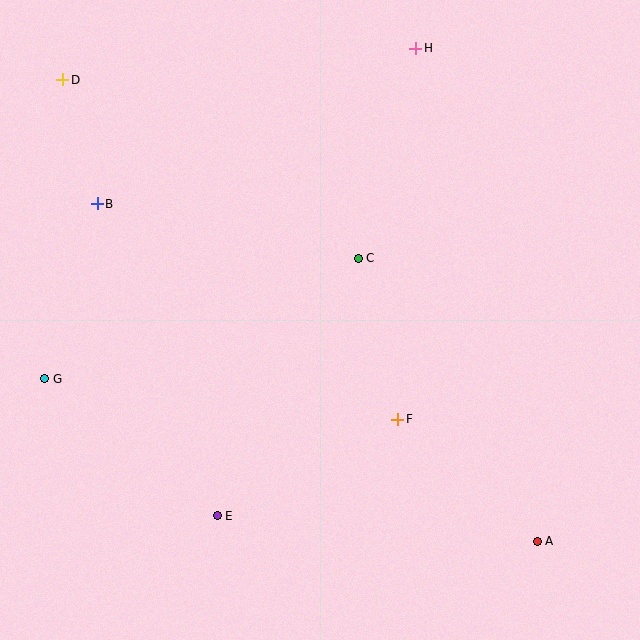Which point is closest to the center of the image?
Point C at (358, 258) is closest to the center.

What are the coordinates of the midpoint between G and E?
The midpoint between G and E is at (131, 447).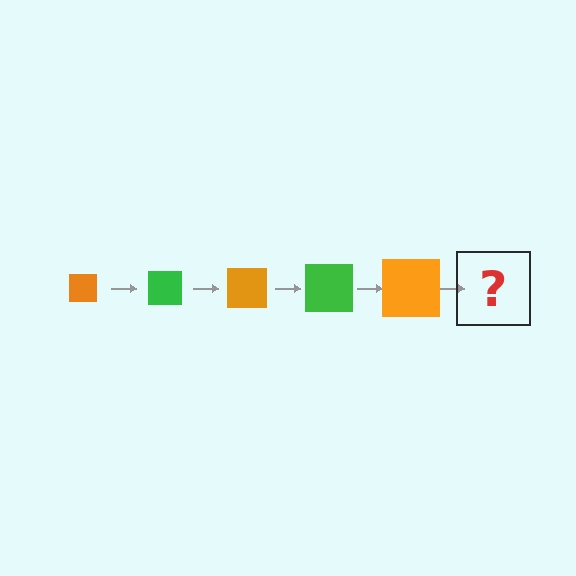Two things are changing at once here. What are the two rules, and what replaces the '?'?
The two rules are that the square grows larger each step and the color cycles through orange and green. The '?' should be a green square, larger than the previous one.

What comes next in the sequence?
The next element should be a green square, larger than the previous one.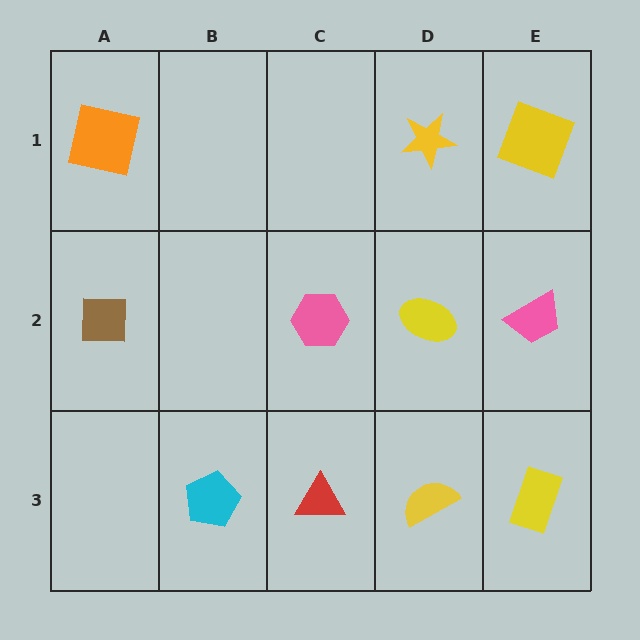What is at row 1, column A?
An orange square.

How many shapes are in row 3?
4 shapes.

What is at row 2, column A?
A brown square.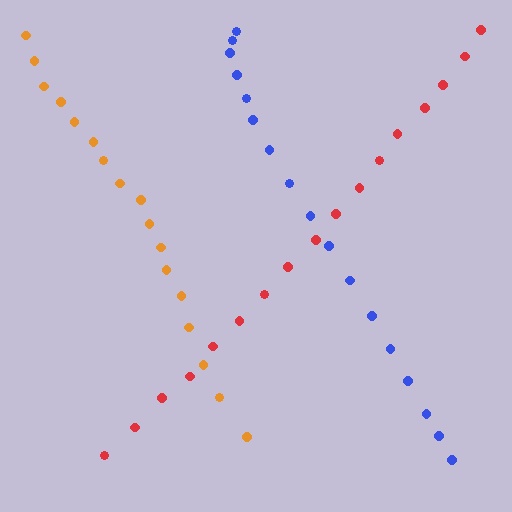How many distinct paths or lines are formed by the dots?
There are 3 distinct paths.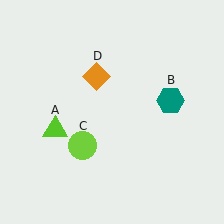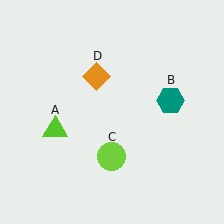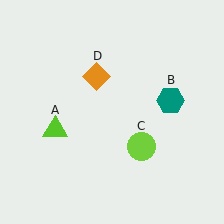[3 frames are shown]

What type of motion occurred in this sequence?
The lime circle (object C) rotated counterclockwise around the center of the scene.